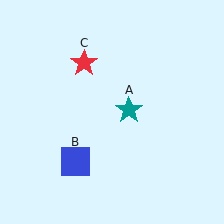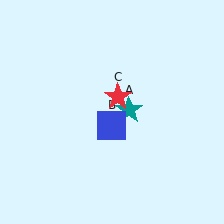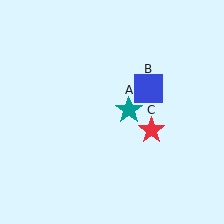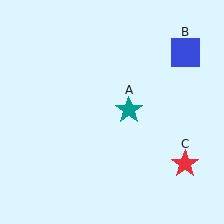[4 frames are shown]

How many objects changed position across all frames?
2 objects changed position: blue square (object B), red star (object C).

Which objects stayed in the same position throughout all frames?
Teal star (object A) remained stationary.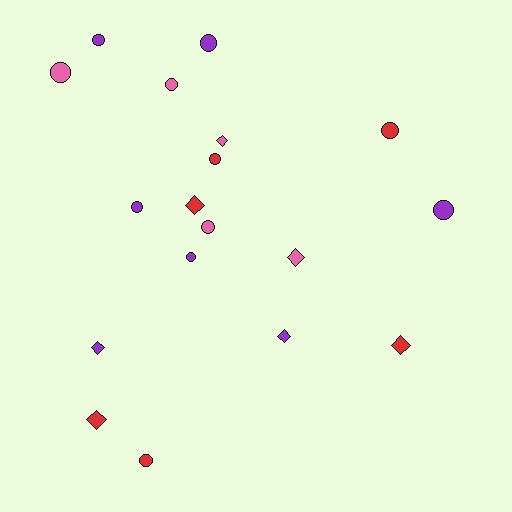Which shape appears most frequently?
Circle, with 11 objects.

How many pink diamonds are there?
There are 2 pink diamonds.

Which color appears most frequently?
Purple, with 7 objects.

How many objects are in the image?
There are 18 objects.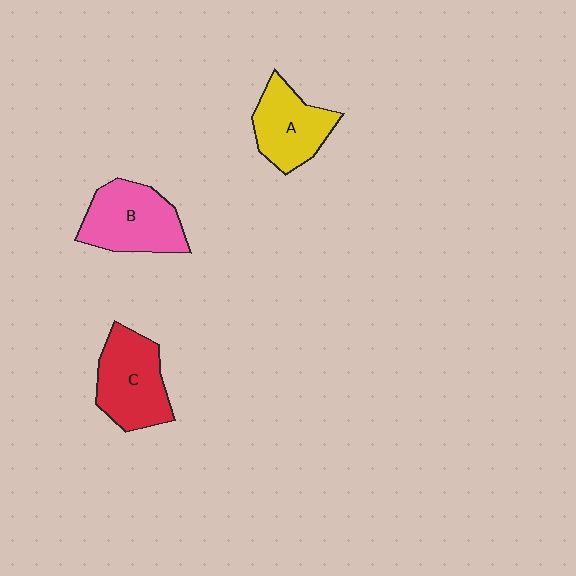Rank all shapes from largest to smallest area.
From largest to smallest: B (pink), C (red), A (yellow).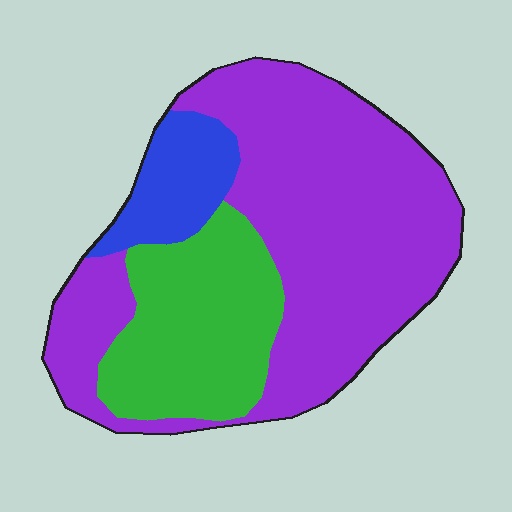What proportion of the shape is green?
Green covers roughly 25% of the shape.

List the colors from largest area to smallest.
From largest to smallest: purple, green, blue.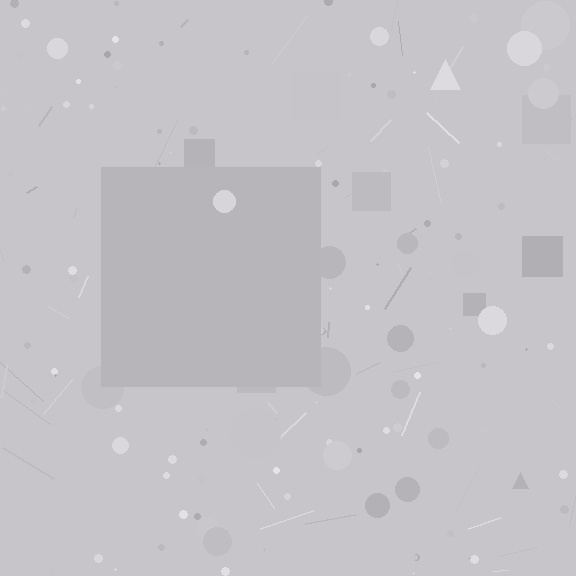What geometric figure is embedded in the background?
A square is embedded in the background.